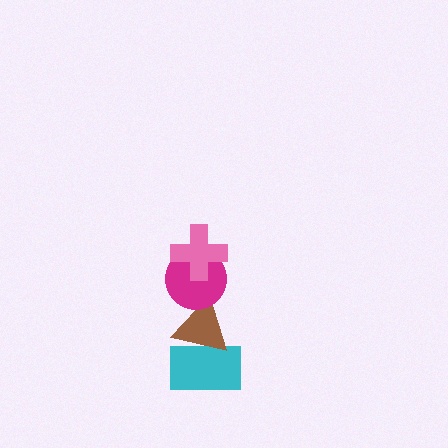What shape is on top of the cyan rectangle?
The brown triangle is on top of the cyan rectangle.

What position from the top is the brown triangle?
The brown triangle is 3rd from the top.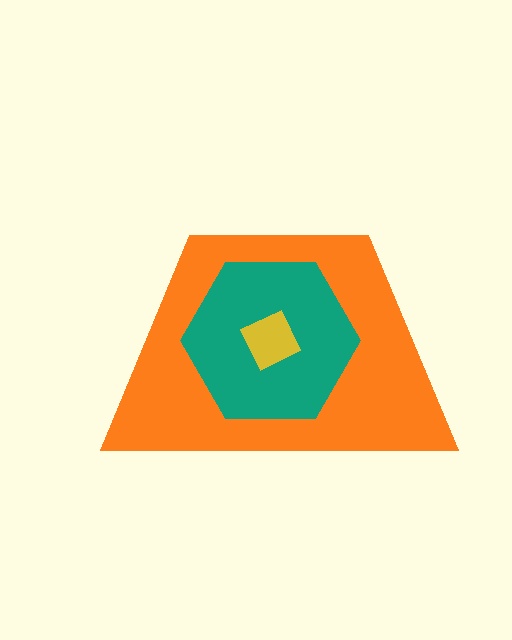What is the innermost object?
The yellow square.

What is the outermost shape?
The orange trapezoid.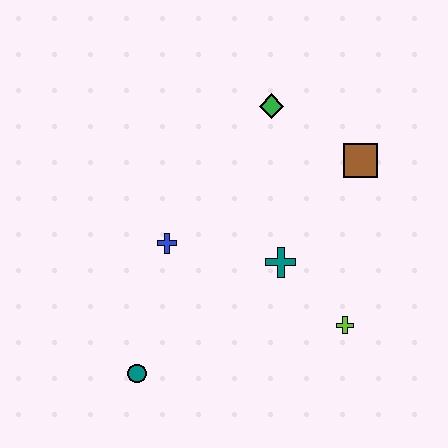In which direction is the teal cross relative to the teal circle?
The teal cross is to the right of the teal circle.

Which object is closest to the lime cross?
The teal cross is closest to the lime cross.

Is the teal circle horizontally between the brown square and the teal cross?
No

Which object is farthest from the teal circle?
The brown square is farthest from the teal circle.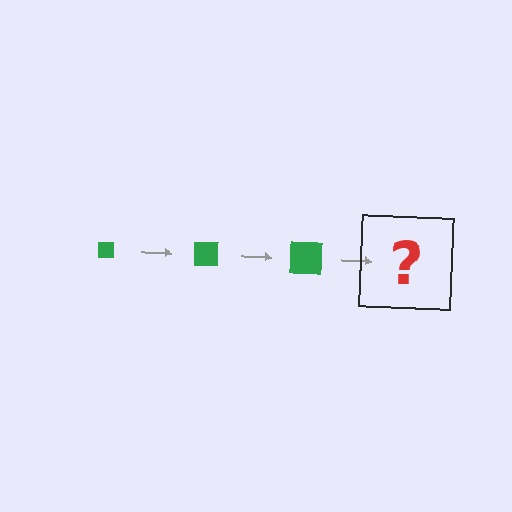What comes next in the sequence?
The next element should be a green square, larger than the previous one.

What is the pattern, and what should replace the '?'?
The pattern is that the square gets progressively larger each step. The '?' should be a green square, larger than the previous one.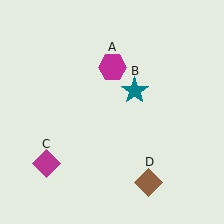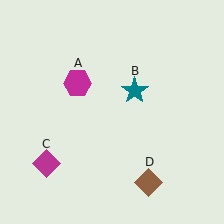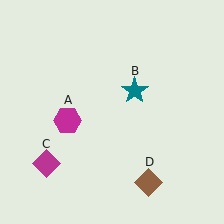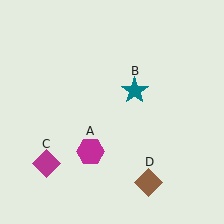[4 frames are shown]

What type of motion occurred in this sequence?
The magenta hexagon (object A) rotated counterclockwise around the center of the scene.